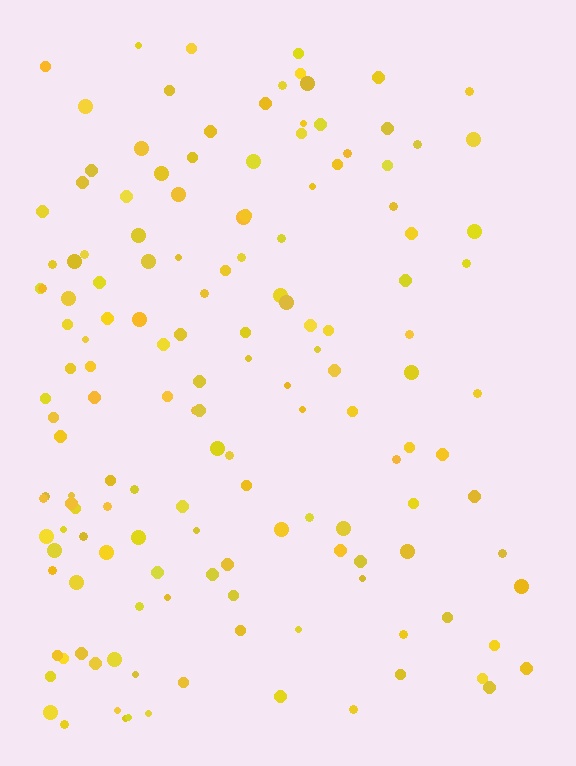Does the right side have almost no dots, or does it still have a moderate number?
Still a moderate number, just noticeably fewer than the left.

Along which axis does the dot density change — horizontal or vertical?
Horizontal.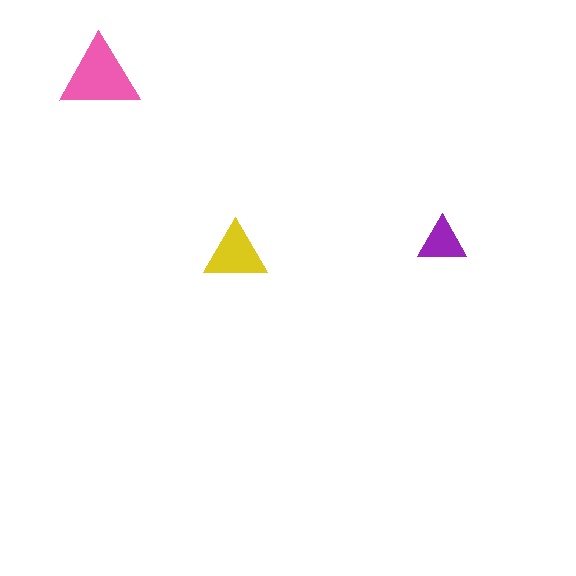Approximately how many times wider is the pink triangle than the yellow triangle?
About 1.5 times wider.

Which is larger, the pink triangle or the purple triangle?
The pink one.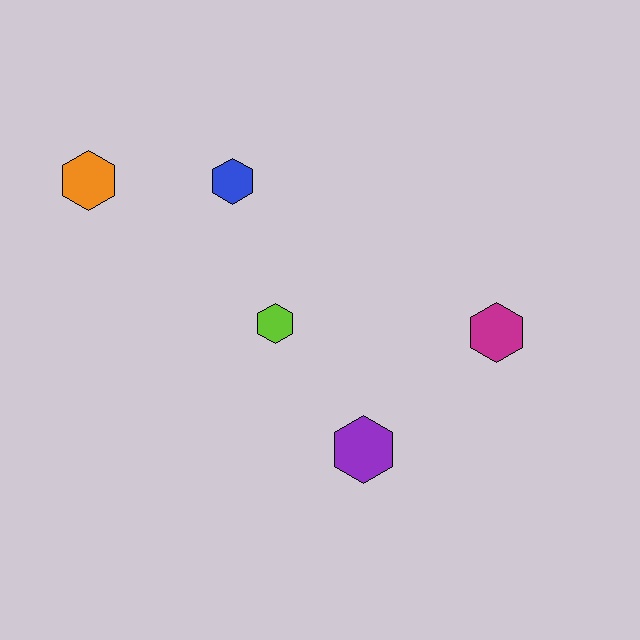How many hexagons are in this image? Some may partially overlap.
There are 5 hexagons.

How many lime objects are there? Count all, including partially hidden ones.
There is 1 lime object.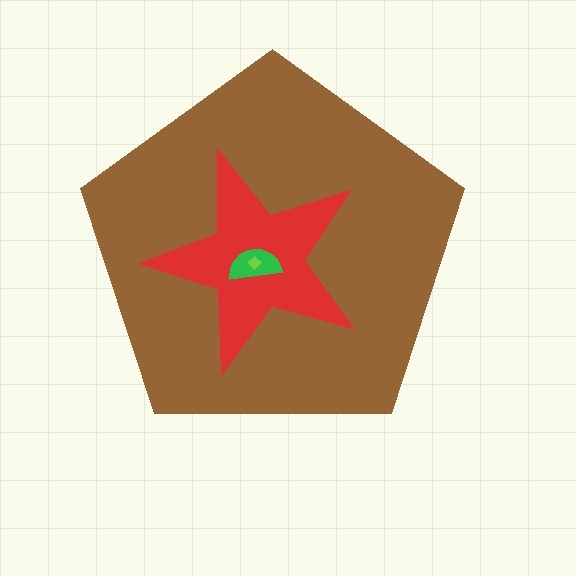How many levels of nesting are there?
4.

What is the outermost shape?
The brown pentagon.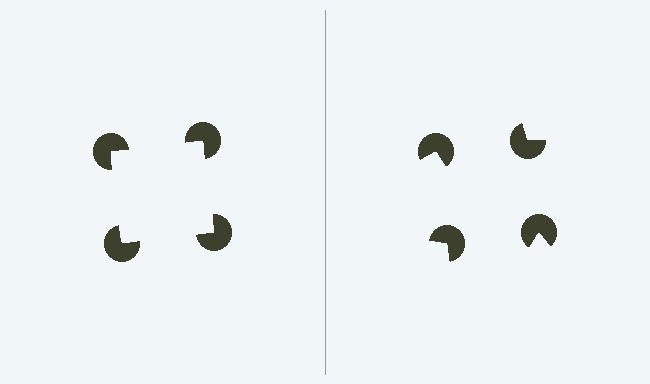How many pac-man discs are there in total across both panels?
8 — 4 on each side.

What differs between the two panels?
The pac-man discs are positioned identically on both sides; only the wedge orientations differ. On the left they align to a square; on the right they are misaligned.